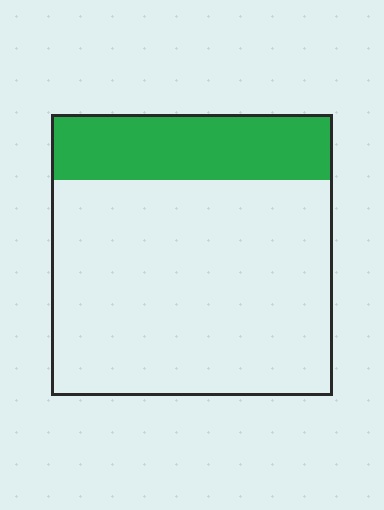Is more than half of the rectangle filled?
No.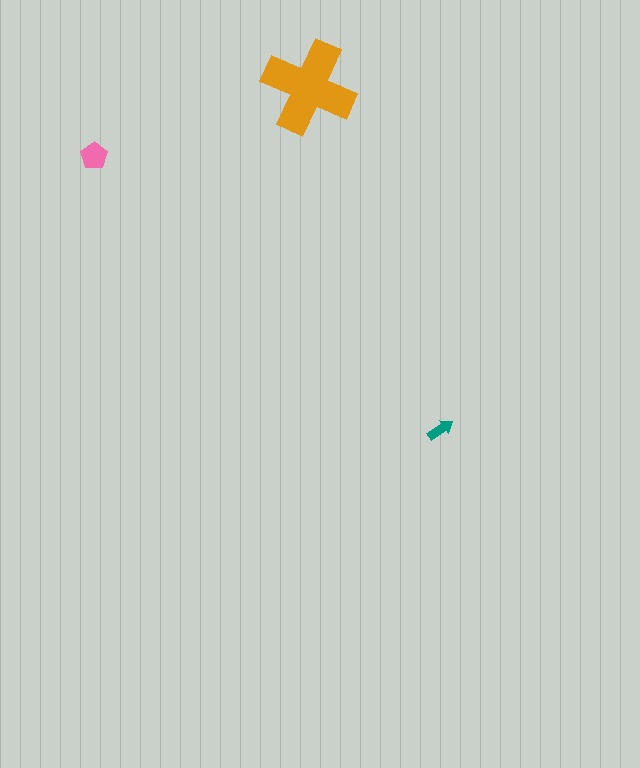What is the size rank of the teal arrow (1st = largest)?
3rd.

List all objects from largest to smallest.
The orange cross, the pink pentagon, the teal arrow.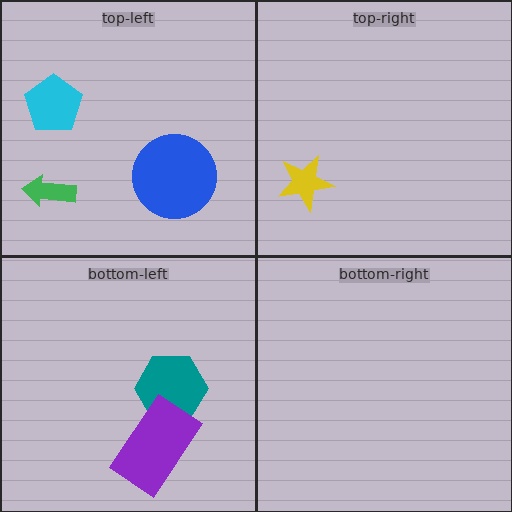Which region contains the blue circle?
The top-left region.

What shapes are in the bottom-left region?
The teal hexagon, the purple rectangle.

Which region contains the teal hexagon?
The bottom-left region.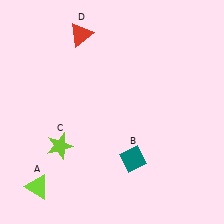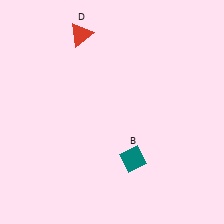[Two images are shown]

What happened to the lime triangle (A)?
The lime triangle (A) was removed in Image 2. It was in the bottom-left area of Image 1.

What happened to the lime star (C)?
The lime star (C) was removed in Image 2. It was in the bottom-left area of Image 1.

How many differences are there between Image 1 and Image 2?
There are 2 differences between the two images.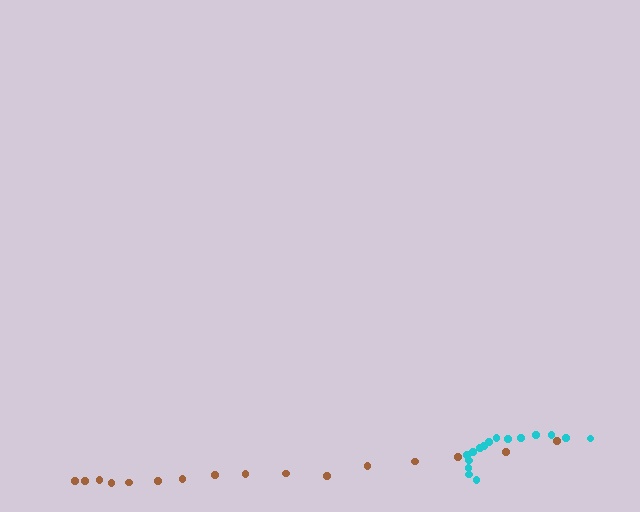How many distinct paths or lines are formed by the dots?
There are 2 distinct paths.